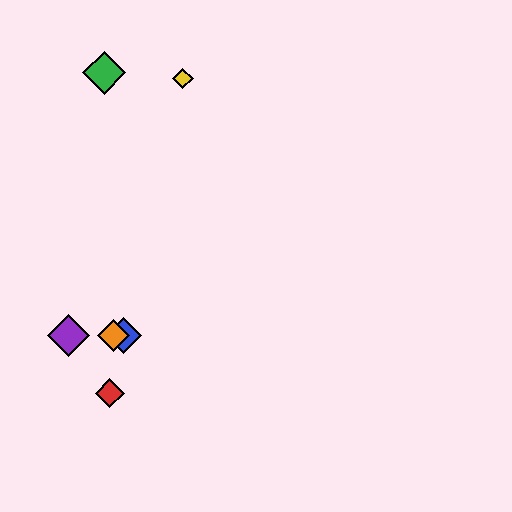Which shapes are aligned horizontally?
The blue diamond, the purple diamond, the orange diamond are aligned horizontally.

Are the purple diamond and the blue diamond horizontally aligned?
Yes, both are at y≈335.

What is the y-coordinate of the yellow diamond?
The yellow diamond is at y≈79.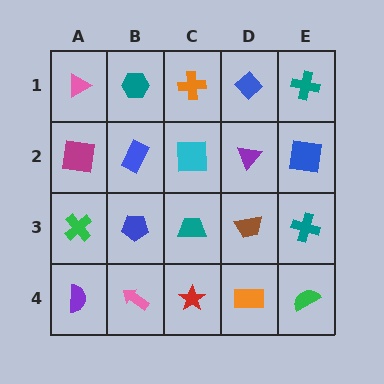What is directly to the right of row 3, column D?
A teal cross.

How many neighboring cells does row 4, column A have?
2.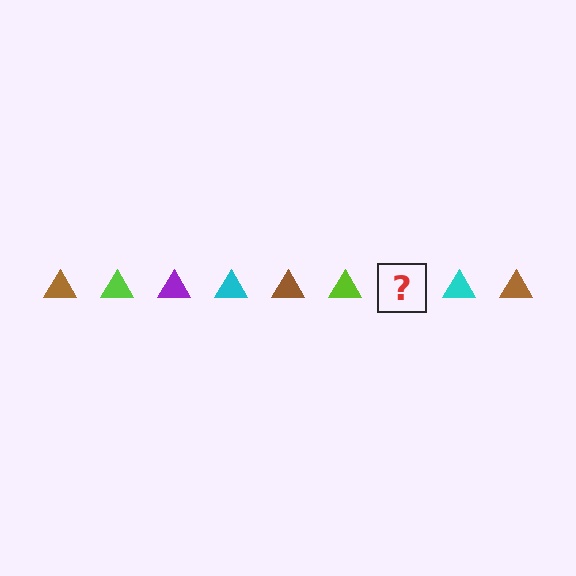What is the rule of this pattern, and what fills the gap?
The rule is that the pattern cycles through brown, lime, purple, cyan triangles. The gap should be filled with a purple triangle.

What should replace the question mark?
The question mark should be replaced with a purple triangle.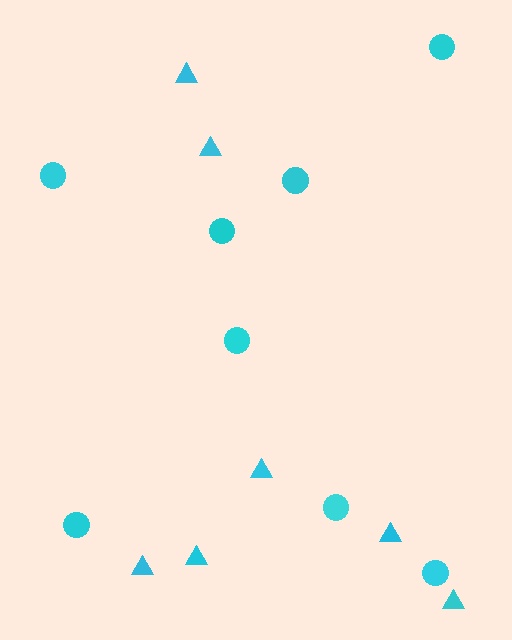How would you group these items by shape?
There are 2 groups: one group of circles (8) and one group of triangles (7).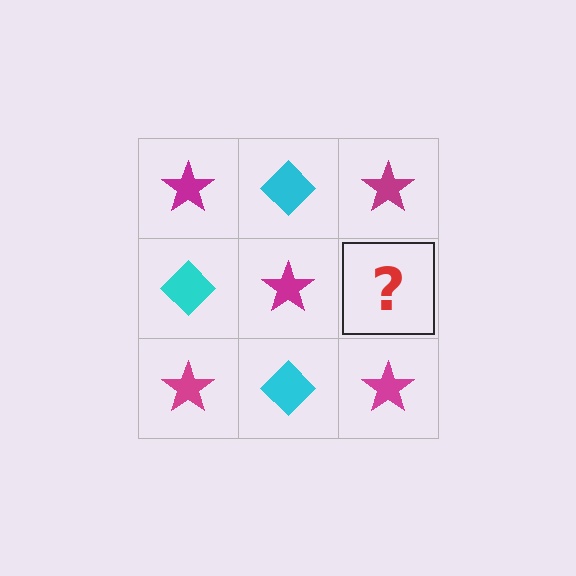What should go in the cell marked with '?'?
The missing cell should contain a cyan diamond.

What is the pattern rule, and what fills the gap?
The rule is that it alternates magenta star and cyan diamond in a checkerboard pattern. The gap should be filled with a cyan diamond.